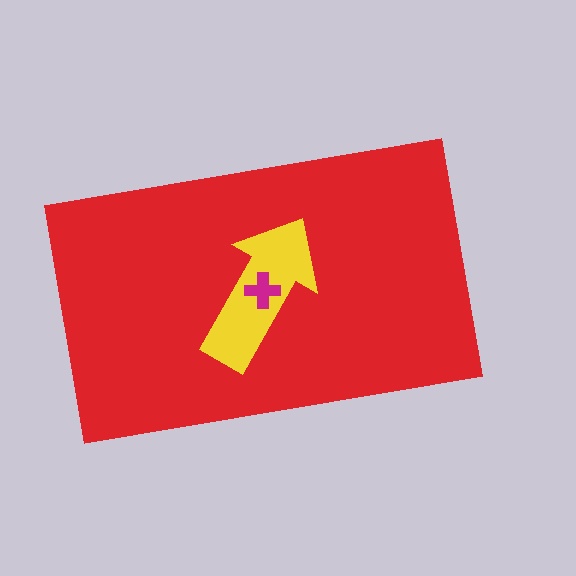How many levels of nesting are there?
3.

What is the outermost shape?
The red rectangle.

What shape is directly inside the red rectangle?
The yellow arrow.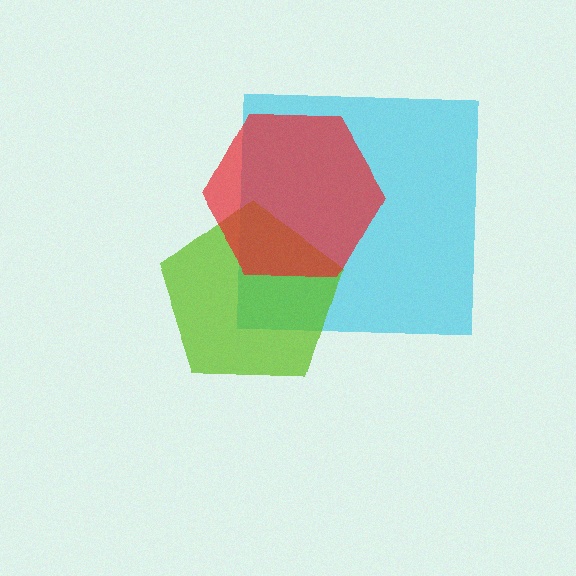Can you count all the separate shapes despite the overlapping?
Yes, there are 3 separate shapes.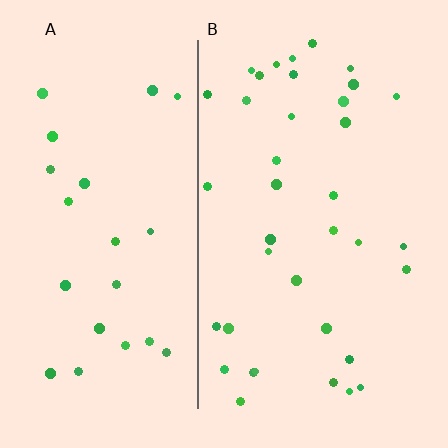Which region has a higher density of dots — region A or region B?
B (the right).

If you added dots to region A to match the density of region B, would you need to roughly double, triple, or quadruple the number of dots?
Approximately double.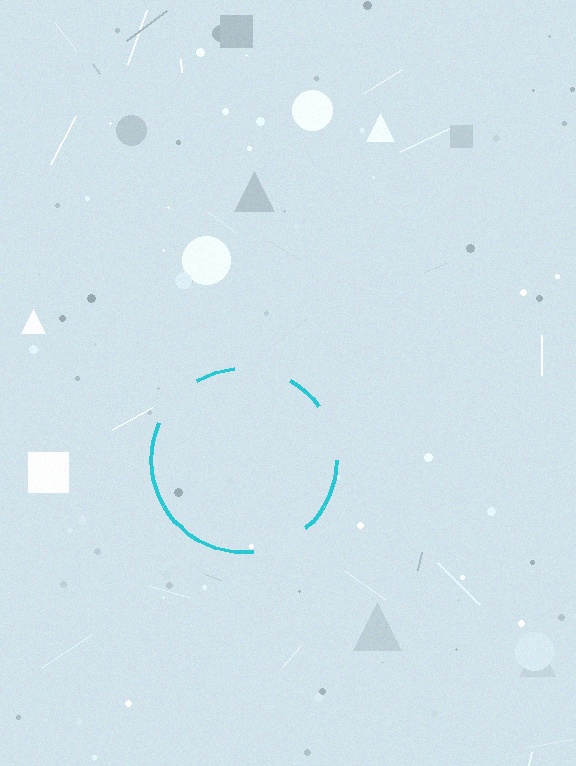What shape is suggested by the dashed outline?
The dashed outline suggests a circle.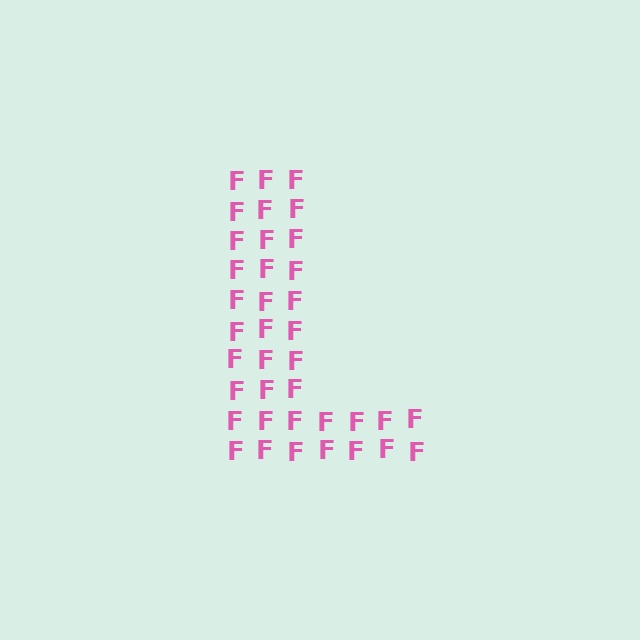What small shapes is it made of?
It is made of small letter F's.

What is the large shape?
The large shape is the letter L.